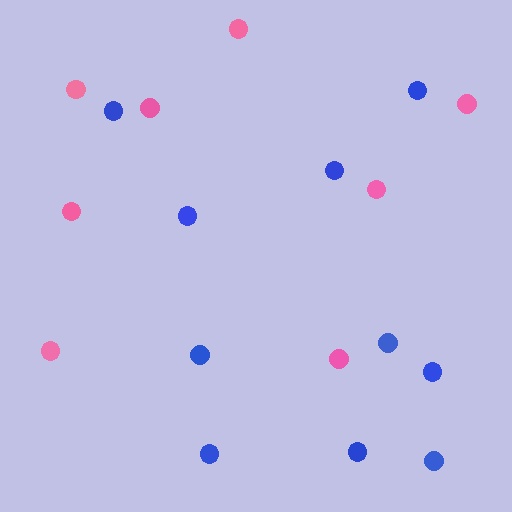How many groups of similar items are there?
There are 2 groups: one group of pink circles (8) and one group of blue circles (10).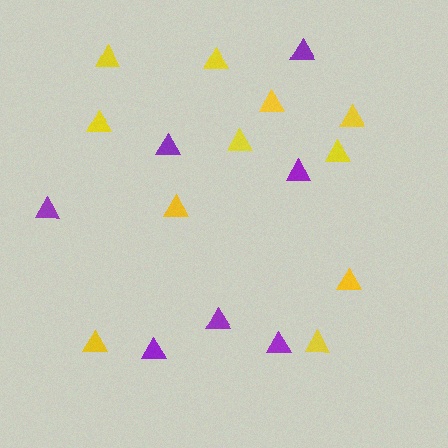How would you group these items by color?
There are 2 groups: one group of yellow triangles (11) and one group of purple triangles (7).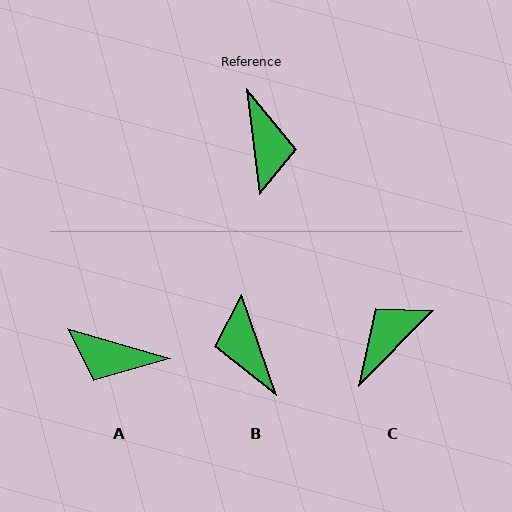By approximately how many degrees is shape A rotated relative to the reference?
Approximately 114 degrees clockwise.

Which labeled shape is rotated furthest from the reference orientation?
B, about 168 degrees away.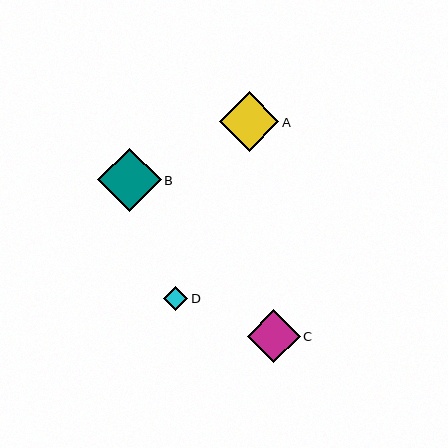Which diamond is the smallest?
Diamond D is the smallest with a size of approximately 24 pixels.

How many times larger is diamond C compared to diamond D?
Diamond C is approximately 2.2 times the size of diamond D.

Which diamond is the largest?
Diamond B is the largest with a size of approximately 63 pixels.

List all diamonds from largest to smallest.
From largest to smallest: B, A, C, D.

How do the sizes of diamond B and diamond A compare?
Diamond B and diamond A are approximately the same size.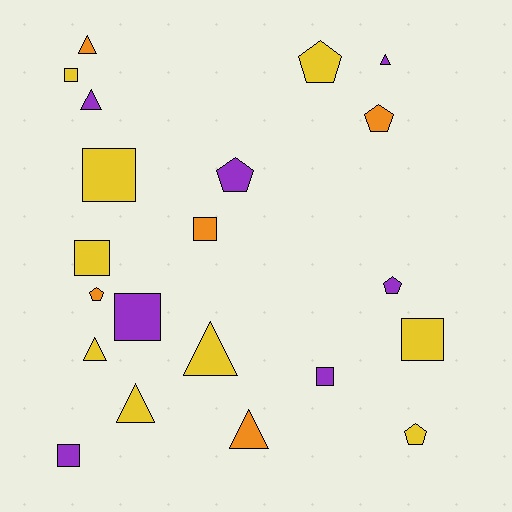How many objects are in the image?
There are 21 objects.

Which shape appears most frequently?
Square, with 8 objects.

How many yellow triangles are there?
There are 3 yellow triangles.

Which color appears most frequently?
Yellow, with 9 objects.